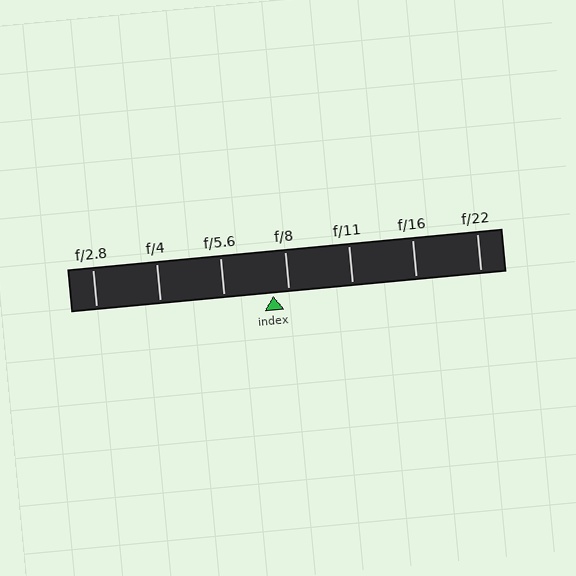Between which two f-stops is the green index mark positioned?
The index mark is between f/5.6 and f/8.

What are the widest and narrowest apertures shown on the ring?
The widest aperture shown is f/2.8 and the narrowest is f/22.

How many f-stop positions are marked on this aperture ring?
There are 7 f-stop positions marked.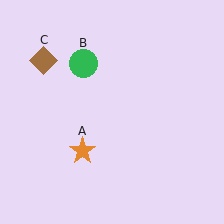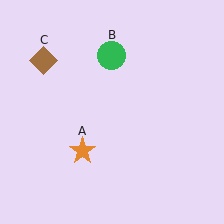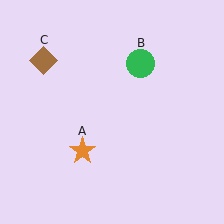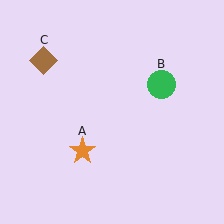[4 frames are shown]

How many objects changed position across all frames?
1 object changed position: green circle (object B).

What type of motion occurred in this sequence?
The green circle (object B) rotated clockwise around the center of the scene.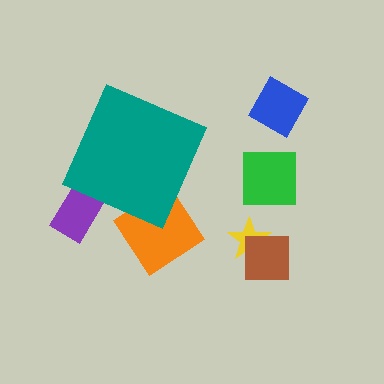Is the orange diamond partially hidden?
Yes, the orange diamond is partially hidden behind the teal diamond.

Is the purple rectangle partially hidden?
Yes, the purple rectangle is partially hidden behind the teal diamond.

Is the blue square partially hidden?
No, the blue square is fully visible.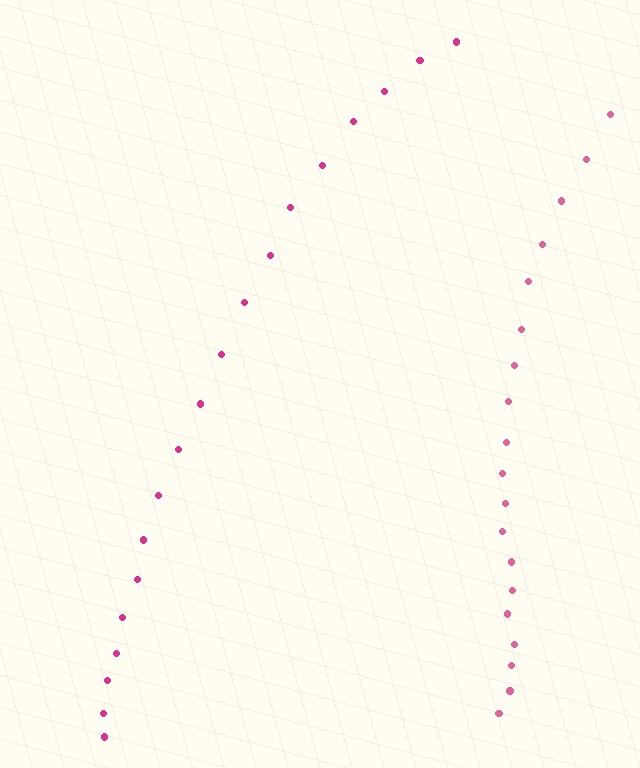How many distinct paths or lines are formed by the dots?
There are 2 distinct paths.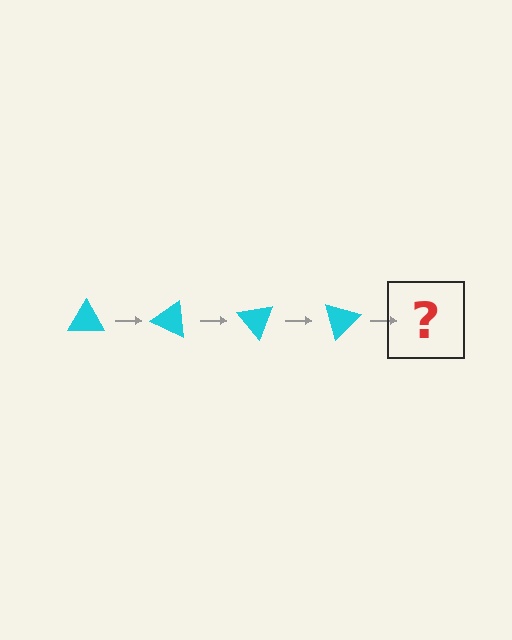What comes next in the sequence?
The next element should be a cyan triangle rotated 100 degrees.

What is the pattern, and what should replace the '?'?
The pattern is that the triangle rotates 25 degrees each step. The '?' should be a cyan triangle rotated 100 degrees.